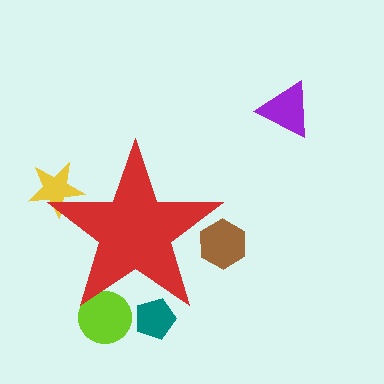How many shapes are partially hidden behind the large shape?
4 shapes are partially hidden.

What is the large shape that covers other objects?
A red star.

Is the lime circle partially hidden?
Yes, the lime circle is partially hidden behind the red star.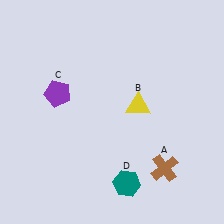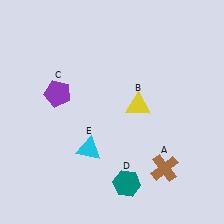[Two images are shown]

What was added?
A cyan triangle (E) was added in Image 2.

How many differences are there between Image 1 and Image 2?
There is 1 difference between the two images.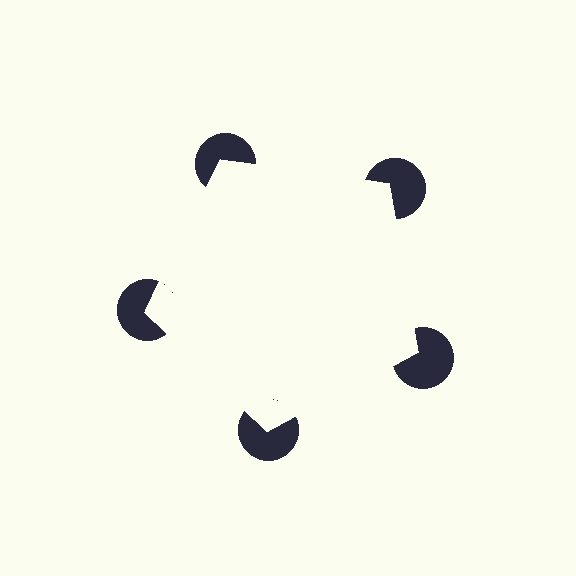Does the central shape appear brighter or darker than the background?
It typically appears slightly brighter than the background, even though no actual brightness change is drawn.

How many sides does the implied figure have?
5 sides.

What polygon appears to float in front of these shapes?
An illusory pentagon — its edges are inferred from the aligned wedge cuts in the pac-man discs, not physically drawn.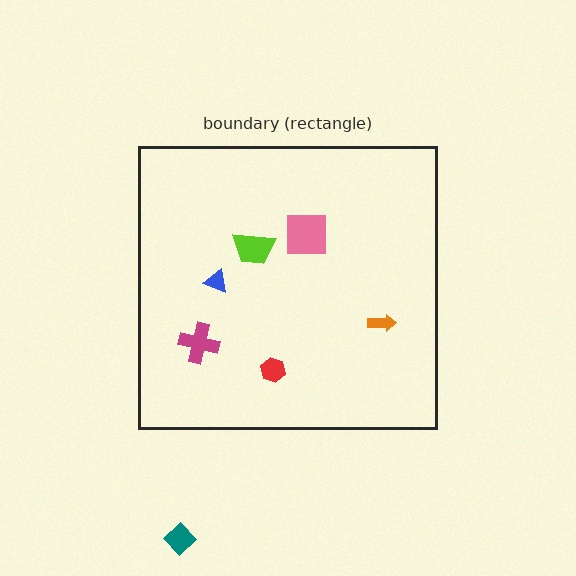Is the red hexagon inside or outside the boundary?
Inside.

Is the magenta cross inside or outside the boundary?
Inside.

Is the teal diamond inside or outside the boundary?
Outside.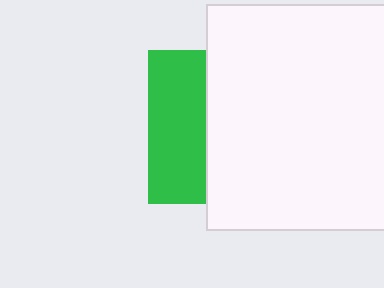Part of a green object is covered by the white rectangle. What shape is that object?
It is a square.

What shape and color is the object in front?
The object in front is a white rectangle.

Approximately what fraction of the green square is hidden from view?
Roughly 62% of the green square is hidden behind the white rectangle.